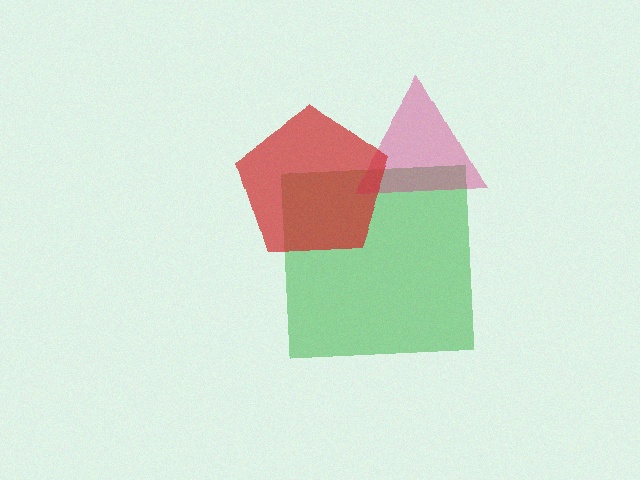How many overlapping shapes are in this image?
There are 3 overlapping shapes in the image.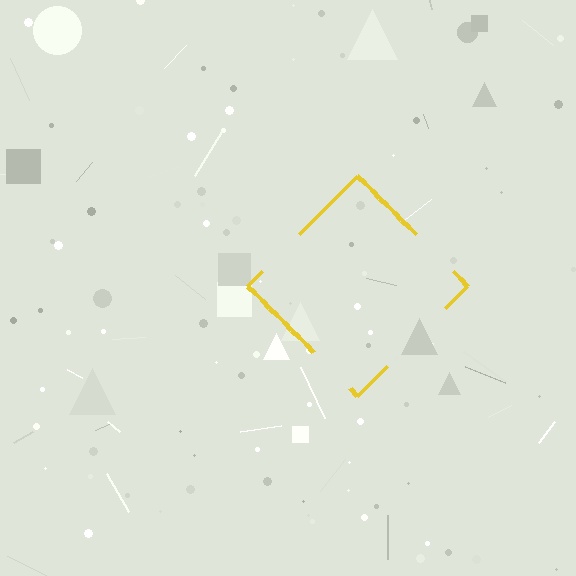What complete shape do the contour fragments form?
The contour fragments form a diamond.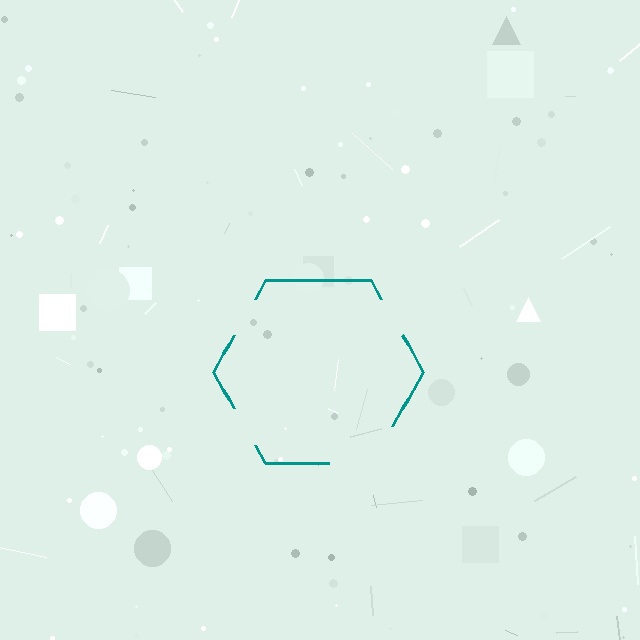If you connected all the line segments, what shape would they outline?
They would outline a hexagon.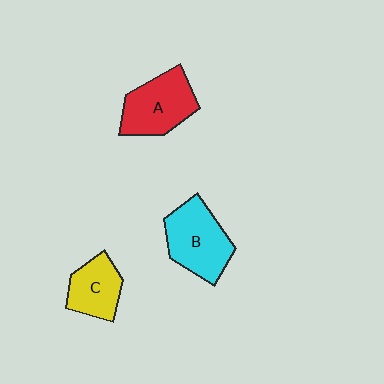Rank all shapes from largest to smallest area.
From largest to smallest: B (cyan), A (red), C (yellow).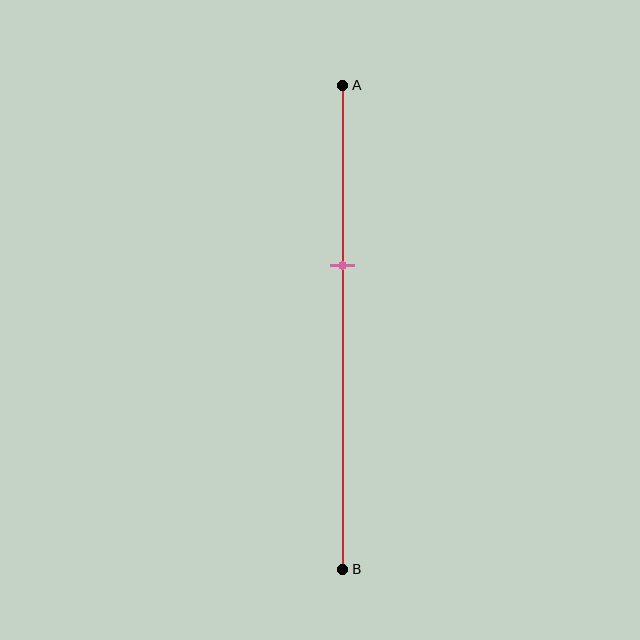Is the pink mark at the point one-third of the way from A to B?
No, the mark is at about 35% from A, not at the 33% one-third point.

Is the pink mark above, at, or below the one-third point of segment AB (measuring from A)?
The pink mark is below the one-third point of segment AB.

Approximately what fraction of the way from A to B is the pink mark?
The pink mark is approximately 35% of the way from A to B.